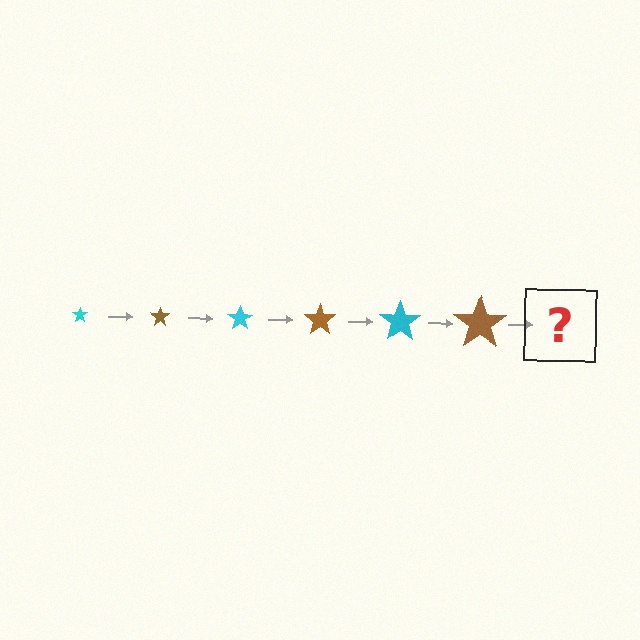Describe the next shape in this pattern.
It should be a cyan star, larger than the previous one.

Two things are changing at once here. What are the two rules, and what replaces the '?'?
The two rules are that the star grows larger each step and the color cycles through cyan and brown. The '?' should be a cyan star, larger than the previous one.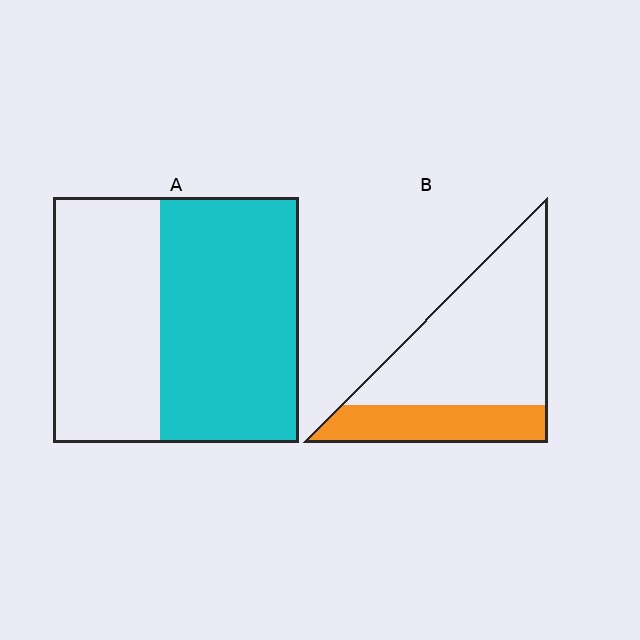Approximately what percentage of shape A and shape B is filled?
A is approximately 55% and B is approximately 30%.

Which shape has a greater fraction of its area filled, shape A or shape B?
Shape A.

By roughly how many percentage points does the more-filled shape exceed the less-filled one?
By roughly 30 percentage points (A over B).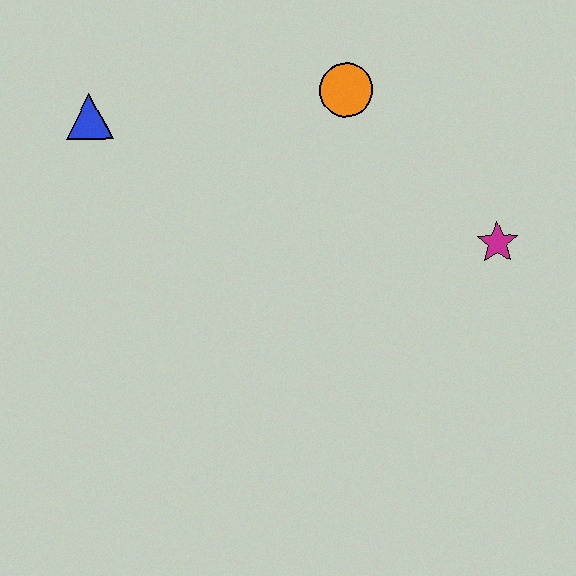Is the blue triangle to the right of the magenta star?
No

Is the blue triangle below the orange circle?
Yes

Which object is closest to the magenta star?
The orange circle is closest to the magenta star.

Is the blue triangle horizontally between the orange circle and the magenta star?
No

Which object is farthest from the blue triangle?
The magenta star is farthest from the blue triangle.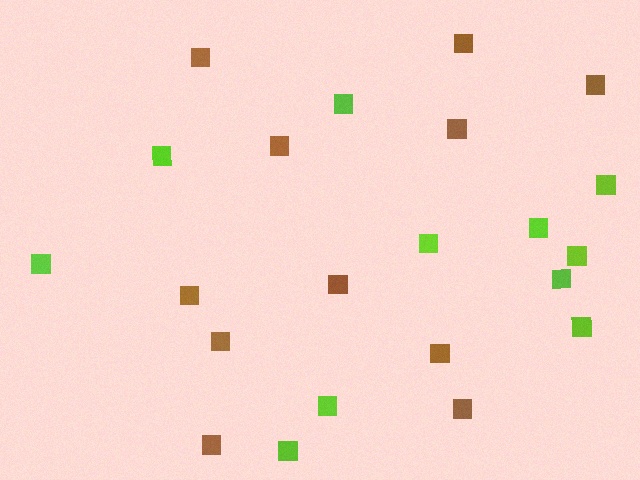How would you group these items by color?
There are 2 groups: one group of lime squares (11) and one group of brown squares (11).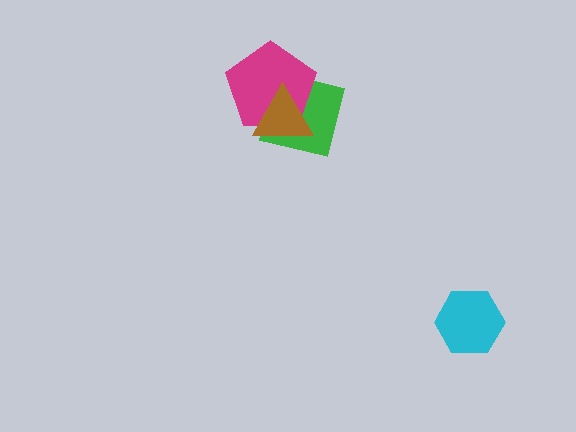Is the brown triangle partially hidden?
No, no other shape covers it.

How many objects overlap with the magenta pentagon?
2 objects overlap with the magenta pentagon.